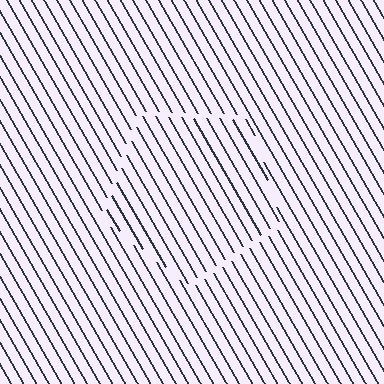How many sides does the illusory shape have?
5 sides — the line-ends trace a pentagon.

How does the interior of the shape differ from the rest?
The interior of the shape contains the same grating, shifted by half a period — the contour is defined by the phase discontinuity where line-ends from the inner and outer gratings abut.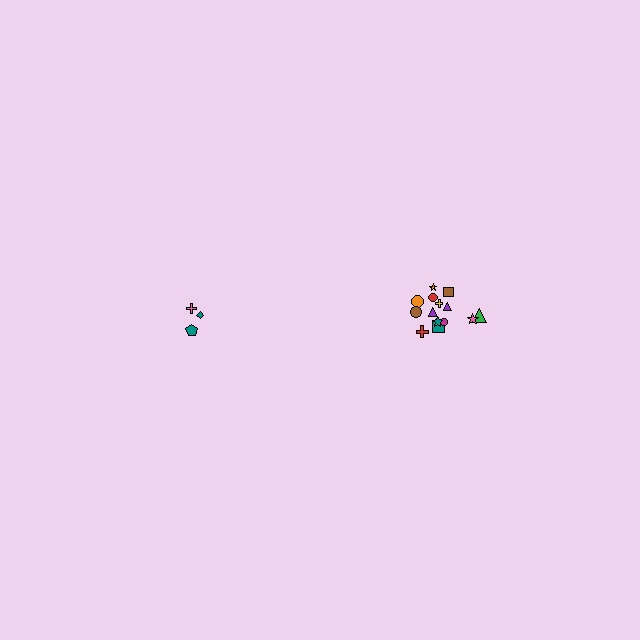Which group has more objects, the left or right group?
The right group.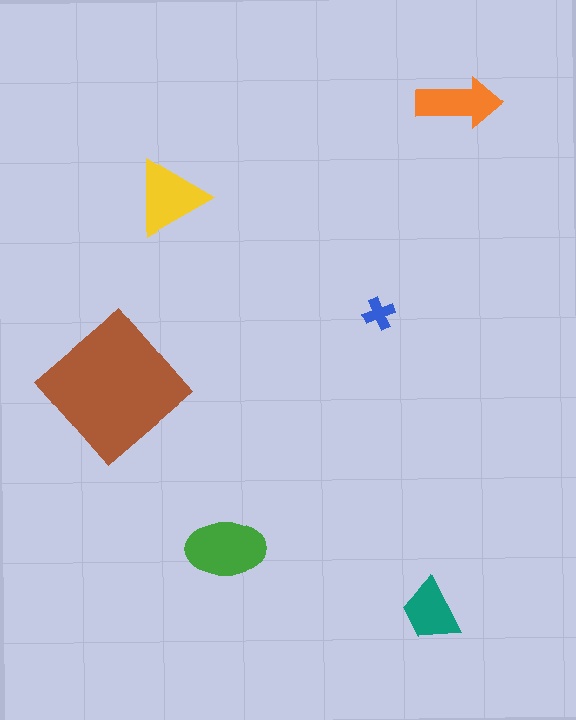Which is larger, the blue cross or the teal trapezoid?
The teal trapezoid.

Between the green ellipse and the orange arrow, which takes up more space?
The green ellipse.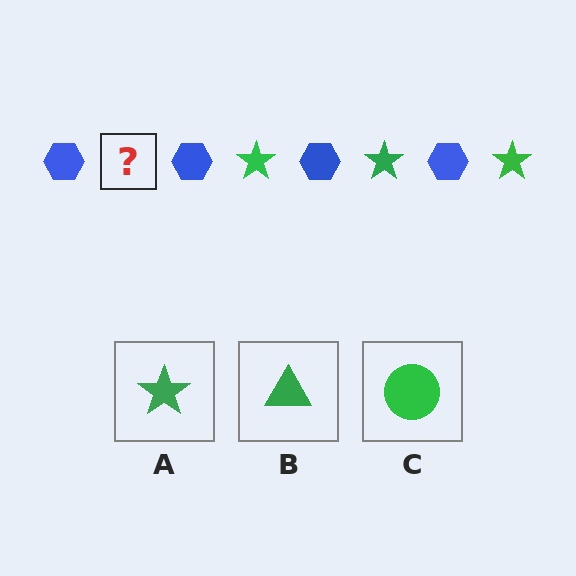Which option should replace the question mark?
Option A.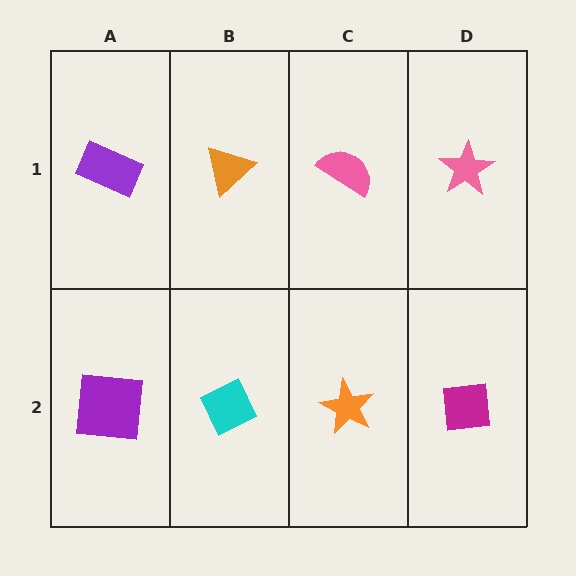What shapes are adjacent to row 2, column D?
A pink star (row 1, column D), an orange star (row 2, column C).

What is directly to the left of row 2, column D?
An orange star.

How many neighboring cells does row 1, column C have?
3.